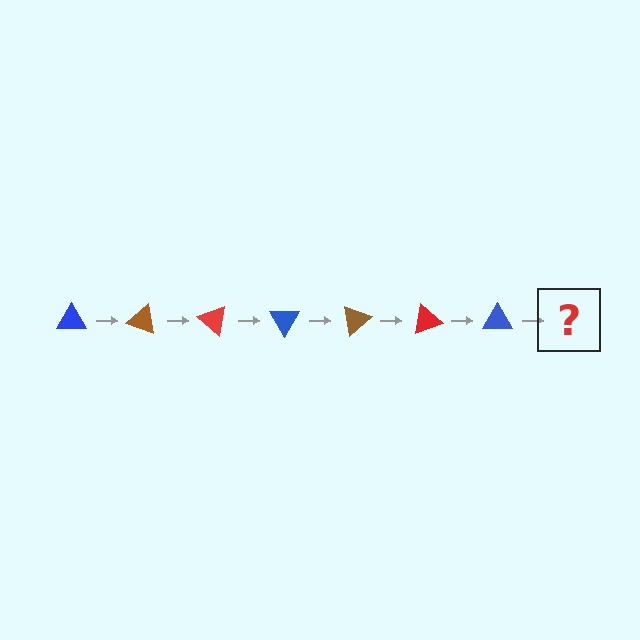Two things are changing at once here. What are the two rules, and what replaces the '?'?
The two rules are that it rotates 20 degrees each step and the color cycles through blue, brown, and red. The '?' should be a brown triangle, rotated 140 degrees from the start.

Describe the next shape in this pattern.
It should be a brown triangle, rotated 140 degrees from the start.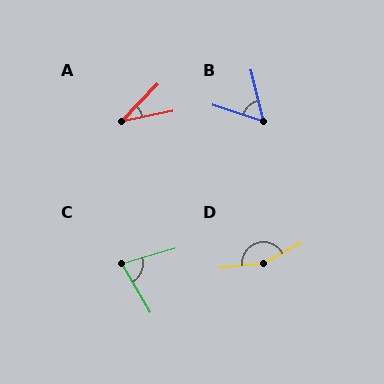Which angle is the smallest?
A, at approximately 35 degrees.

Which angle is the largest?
D, at approximately 158 degrees.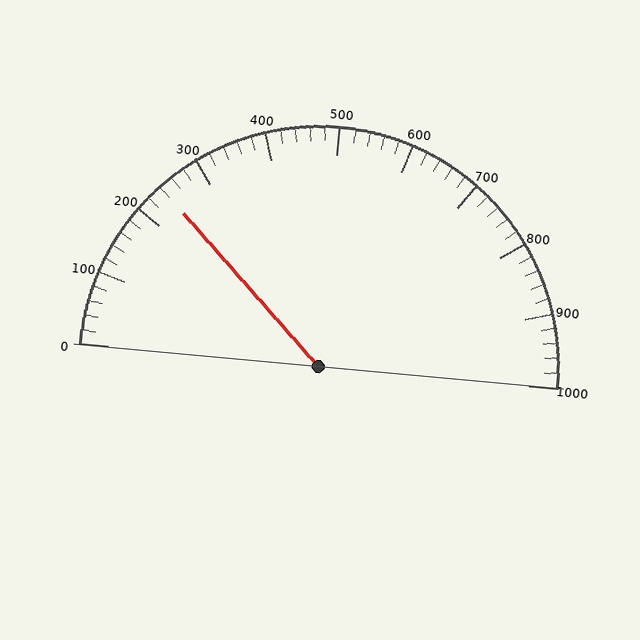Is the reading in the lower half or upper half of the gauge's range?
The reading is in the lower half of the range (0 to 1000).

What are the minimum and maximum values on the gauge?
The gauge ranges from 0 to 1000.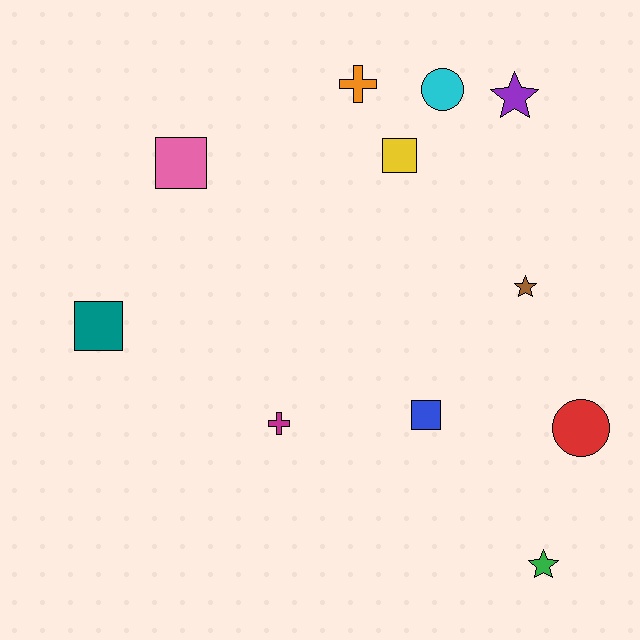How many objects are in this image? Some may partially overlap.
There are 11 objects.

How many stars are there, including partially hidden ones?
There are 3 stars.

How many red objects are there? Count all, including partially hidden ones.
There is 1 red object.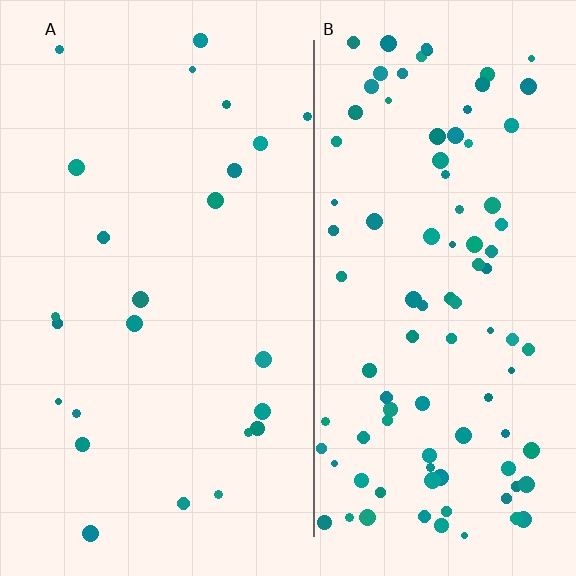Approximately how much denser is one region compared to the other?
Approximately 4.0× — region B over region A.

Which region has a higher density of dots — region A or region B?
B (the right).